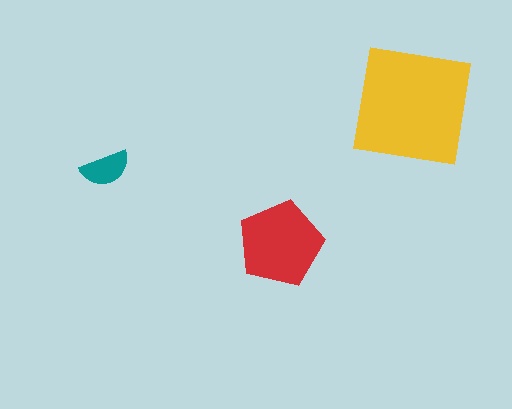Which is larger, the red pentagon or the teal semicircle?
The red pentagon.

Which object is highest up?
The yellow square is topmost.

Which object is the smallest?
The teal semicircle.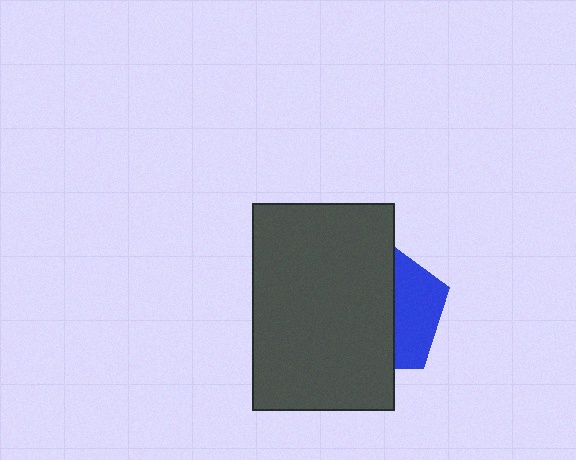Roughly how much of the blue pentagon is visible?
A small part of it is visible (roughly 35%).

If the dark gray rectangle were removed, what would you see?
You would see the complete blue pentagon.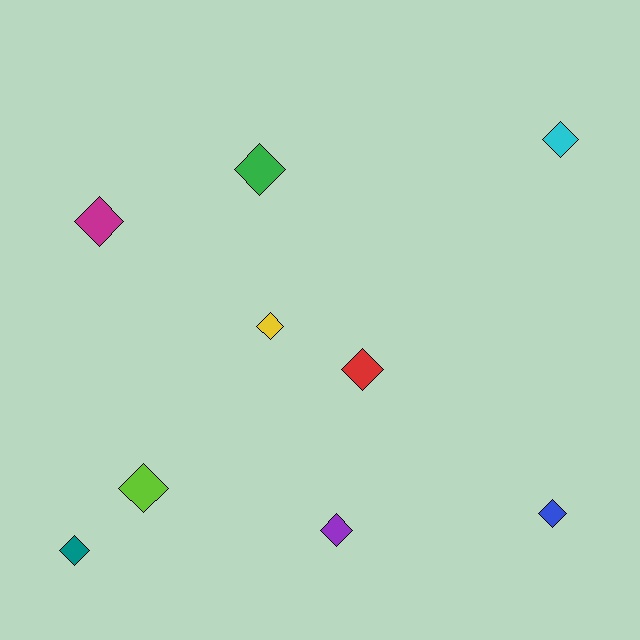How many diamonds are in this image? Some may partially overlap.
There are 9 diamonds.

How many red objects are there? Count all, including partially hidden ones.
There is 1 red object.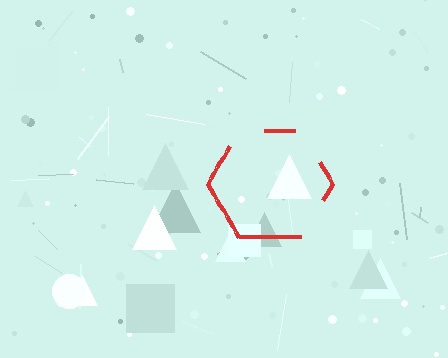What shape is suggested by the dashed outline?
The dashed outline suggests a hexagon.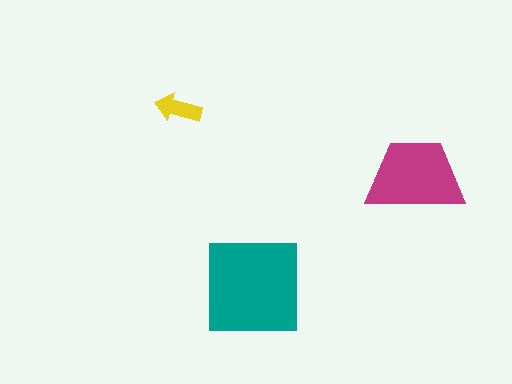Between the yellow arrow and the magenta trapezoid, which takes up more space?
The magenta trapezoid.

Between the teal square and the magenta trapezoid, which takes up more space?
The teal square.